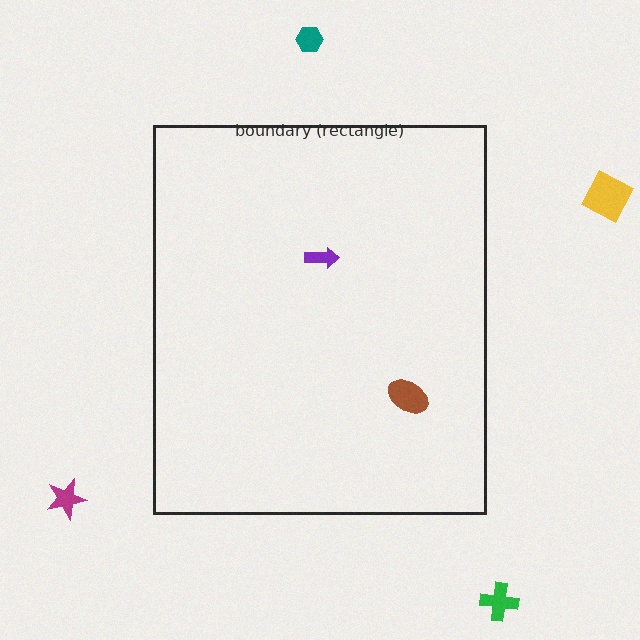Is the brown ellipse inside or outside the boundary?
Inside.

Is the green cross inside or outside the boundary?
Outside.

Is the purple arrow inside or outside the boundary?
Inside.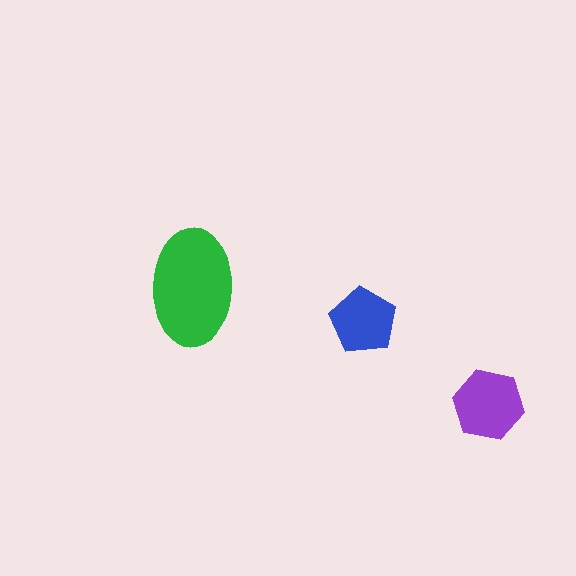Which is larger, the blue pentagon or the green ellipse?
The green ellipse.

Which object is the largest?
The green ellipse.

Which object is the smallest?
The blue pentagon.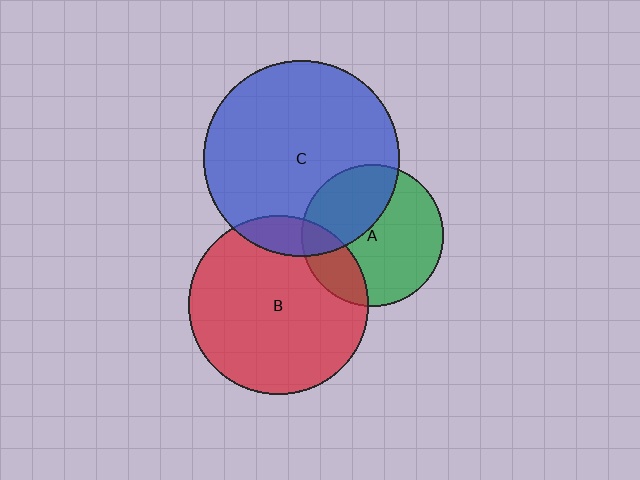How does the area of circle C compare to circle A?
Approximately 1.9 times.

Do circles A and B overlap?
Yes.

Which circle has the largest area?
Circle C (blue).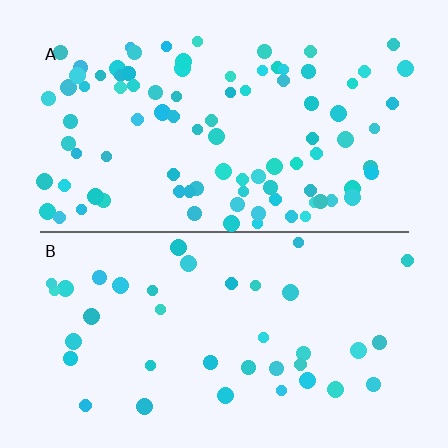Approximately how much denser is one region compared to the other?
Approximately 2.4× — region A over region B.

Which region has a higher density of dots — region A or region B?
A (the top).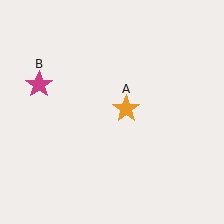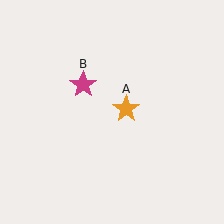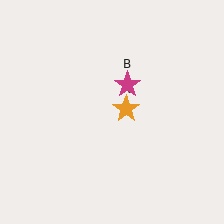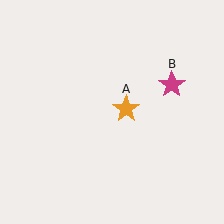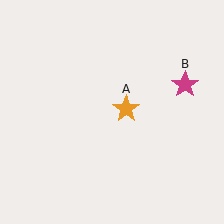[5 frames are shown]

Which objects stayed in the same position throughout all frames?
Orange star (object A) remained stationary.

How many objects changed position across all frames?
1 object changed position: magenta star (object B).